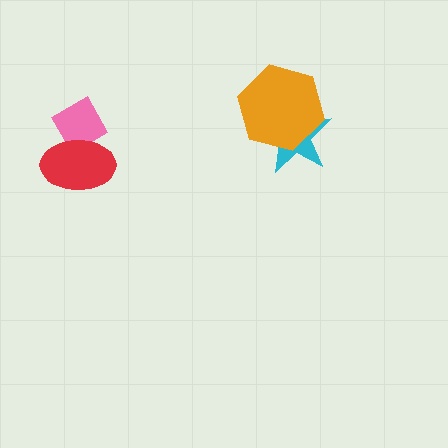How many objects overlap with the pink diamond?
1 object overlaps with the pink diamond.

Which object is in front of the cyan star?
The orange hexagon is in front of the cyan star.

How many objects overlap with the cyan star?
1 object overlaps with the cyan star.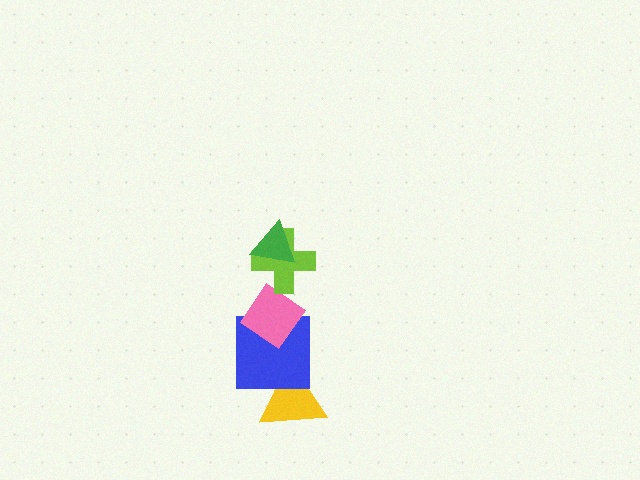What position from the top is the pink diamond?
The pink diamond is 3rd from the top.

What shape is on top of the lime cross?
The green triangle is on top of the lime cross.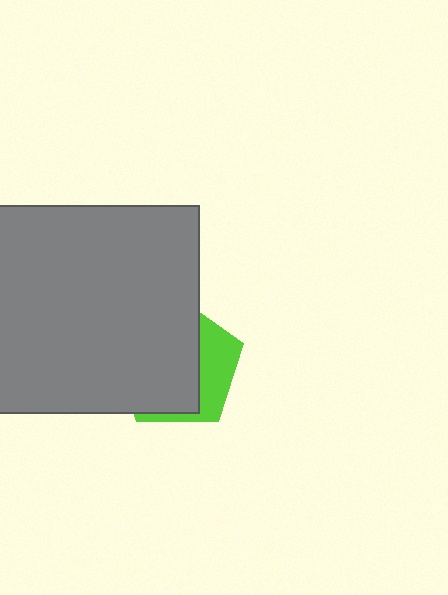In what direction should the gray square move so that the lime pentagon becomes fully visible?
The gray square should move left. That is the shortest direction to clear the overlap and leave the lime pentagon fully visible.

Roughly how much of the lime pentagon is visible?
A small part of it is visible (roughly 32%).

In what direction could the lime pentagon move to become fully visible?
The lime pentagon could move right. That would shift it out from behind the gray square entirely.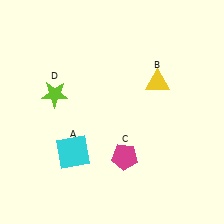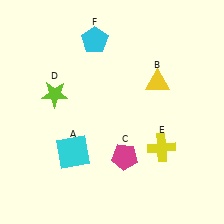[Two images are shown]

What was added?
A yellow cross (E), a cyan pentagon (F) were added in Image 2.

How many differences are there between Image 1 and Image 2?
There are 2 differences between the two images.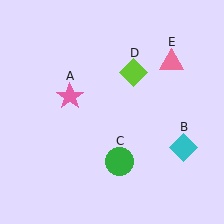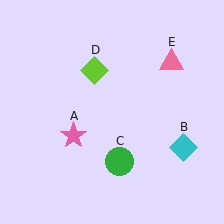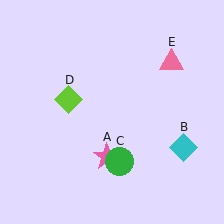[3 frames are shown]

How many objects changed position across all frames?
2 objects changed position: pink star (object A), lime diamond (object D).